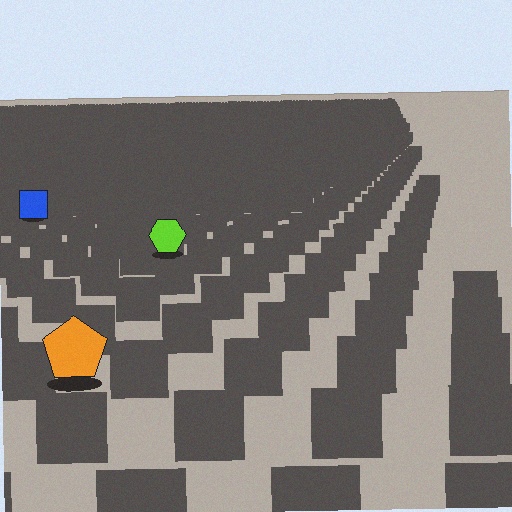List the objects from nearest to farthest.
From nearest to farthest: the orange pentagon, the lime hexagon, the blue square.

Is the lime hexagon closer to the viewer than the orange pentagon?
No. The orange pentagon is closer — you can tell from the texture gradient: the ground texture is coarser near it.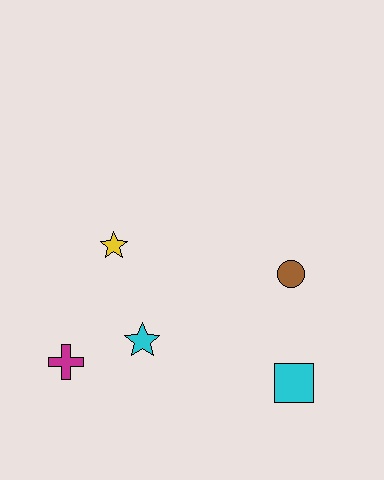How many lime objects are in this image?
There are no lime objects.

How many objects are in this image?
There are 5 objects.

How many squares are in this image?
There is 1 square.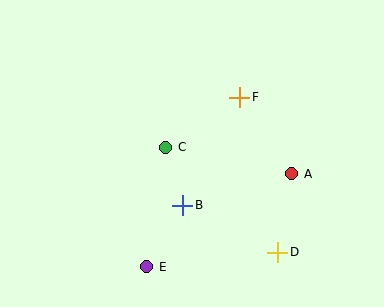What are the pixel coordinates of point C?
Point C is at (166, 147).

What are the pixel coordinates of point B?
Point B is at (183, 205).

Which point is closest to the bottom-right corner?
Point D is closest to the bottom-right corner.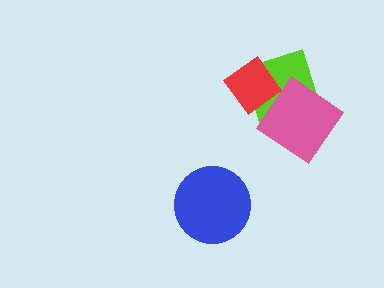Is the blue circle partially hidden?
No, no other shape covers it.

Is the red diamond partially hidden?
Yes, it is partially covered by another shape.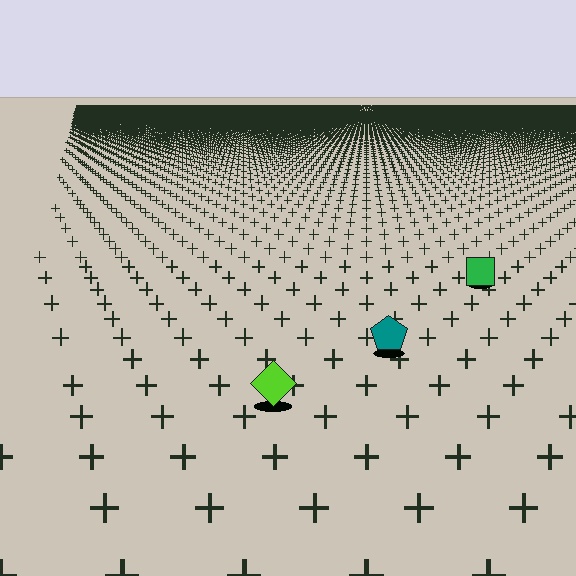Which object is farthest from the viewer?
The green square is farthest from the viewer. It appears smaller and the ground texture around it is denser.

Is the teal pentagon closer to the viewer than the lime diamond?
No. The lime diamond is closer — you can tell from the texture gradient: the ground texture is coarser near it.